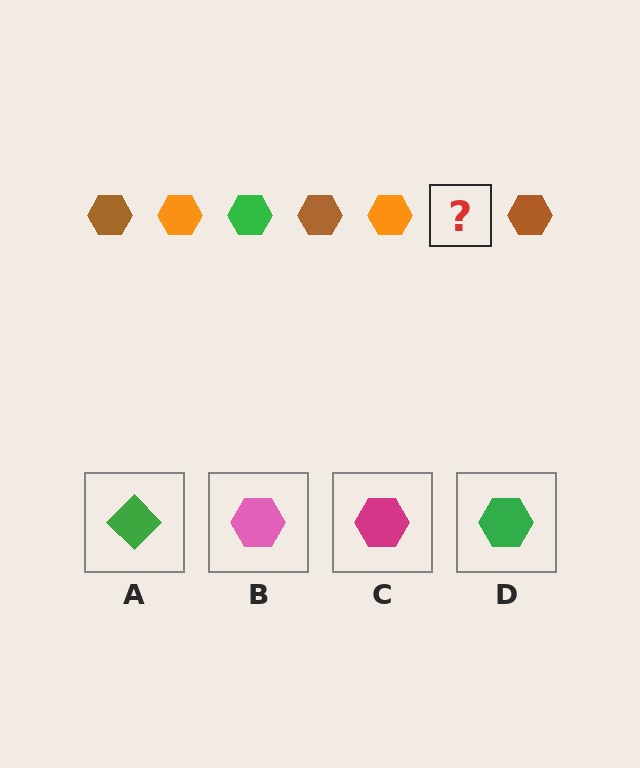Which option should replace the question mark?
Option D.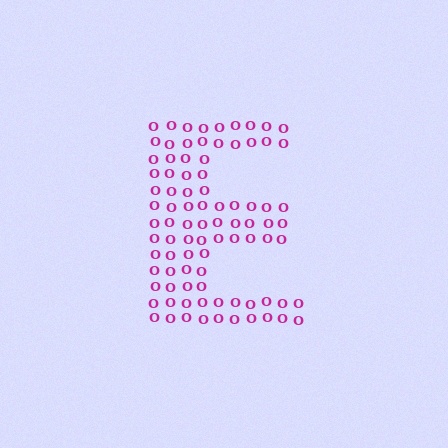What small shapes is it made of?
It is made of small letter O's.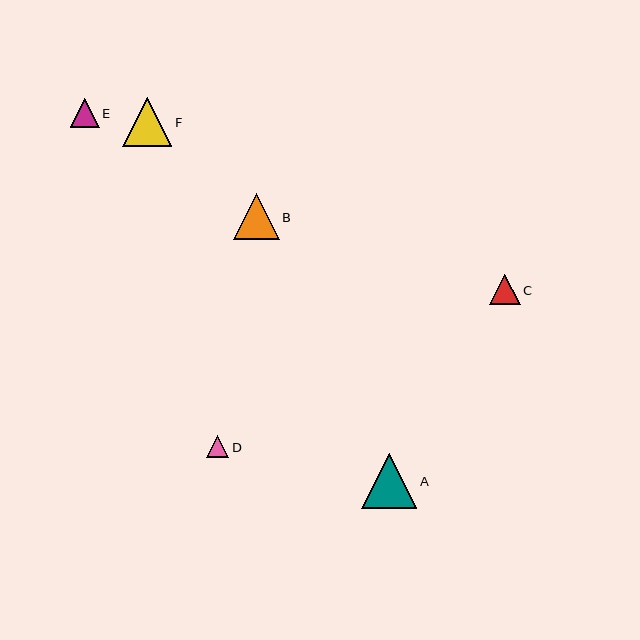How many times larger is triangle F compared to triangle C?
Triangle F is approximately 1.6 times the size of triangle C.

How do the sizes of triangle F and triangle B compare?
Triangle F and triangle B are approximately the same size.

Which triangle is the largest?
Triangle A is the largest with a size of approximately 55 pixels.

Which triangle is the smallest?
Triangle D is the smallest with a size of approximately 22 pixels.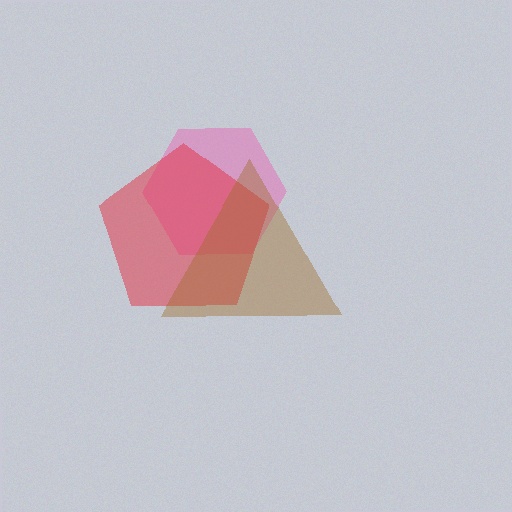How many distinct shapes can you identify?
There are 3 distinct shapes: a pink hexagon, a red pentagon, a brown triangle.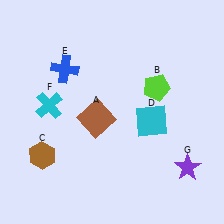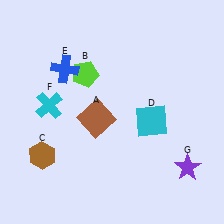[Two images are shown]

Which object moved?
The lime pentagon (B) moved left.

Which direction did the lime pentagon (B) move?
The lime pentagon (B) moved left.